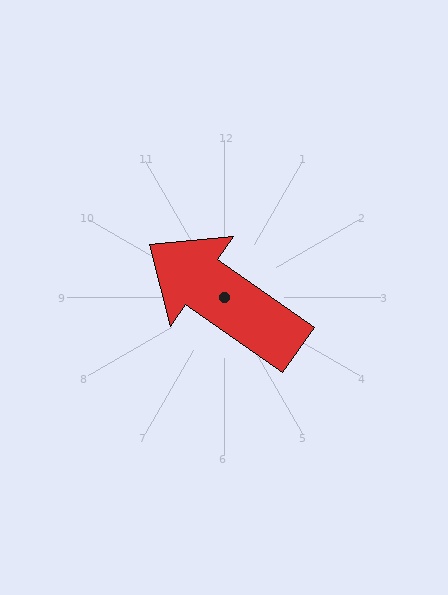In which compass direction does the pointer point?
Northwest.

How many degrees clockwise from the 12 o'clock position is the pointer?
Approximately 305 degrees.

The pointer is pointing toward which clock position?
Roughly 10 o'clock.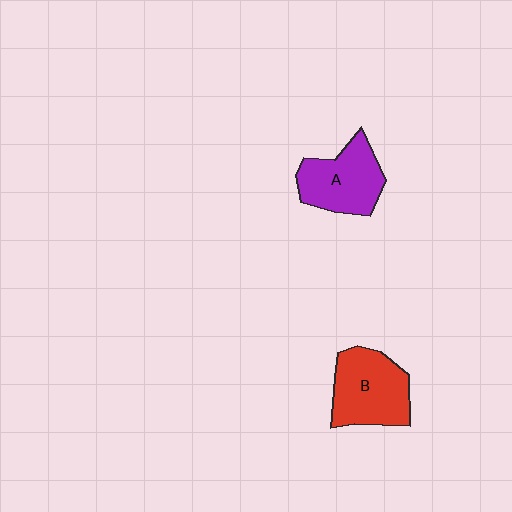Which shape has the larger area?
Shape B (red).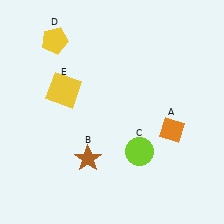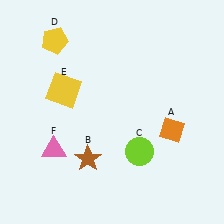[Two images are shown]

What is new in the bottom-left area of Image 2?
A pink triangle (F) was added in the bottom-left area of Image 2.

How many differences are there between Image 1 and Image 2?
There is 1 difference between the two images.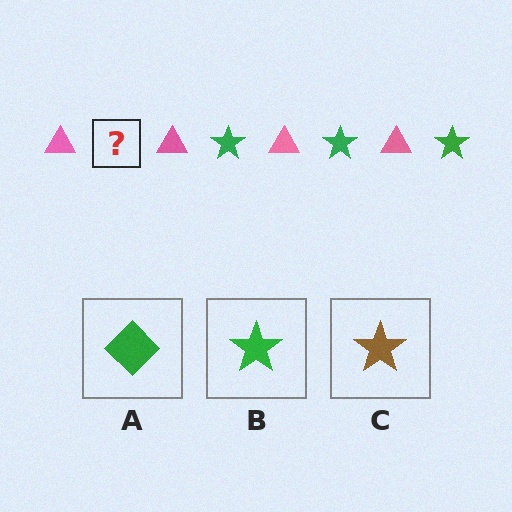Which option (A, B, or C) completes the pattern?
B.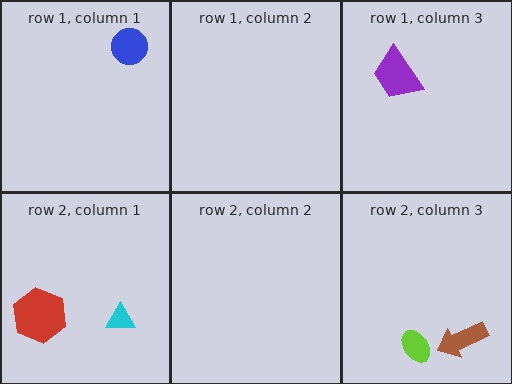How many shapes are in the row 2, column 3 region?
2.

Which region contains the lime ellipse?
The row 2, column 3 region.